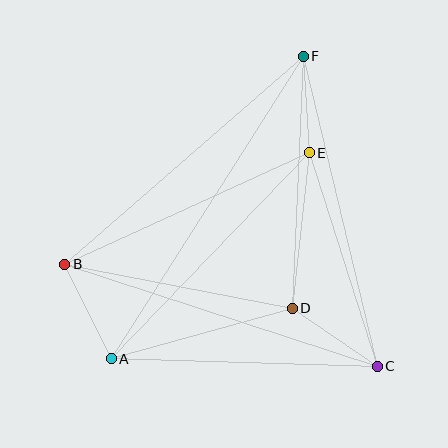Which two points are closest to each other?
Points E and F are closest to each other.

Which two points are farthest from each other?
Points A and F are farthest from each other.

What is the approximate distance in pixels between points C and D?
The distance between C and D is approximately 103 pixels.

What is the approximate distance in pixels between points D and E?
The distance between D and E is approximately 156 pixels.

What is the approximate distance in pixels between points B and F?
The distance between B and F is approximately 317 pixels.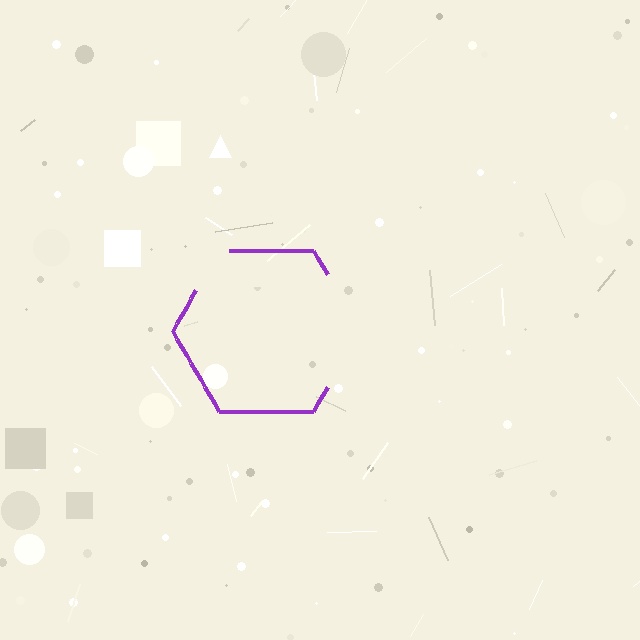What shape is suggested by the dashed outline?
The dashed outline suggests a hexagon.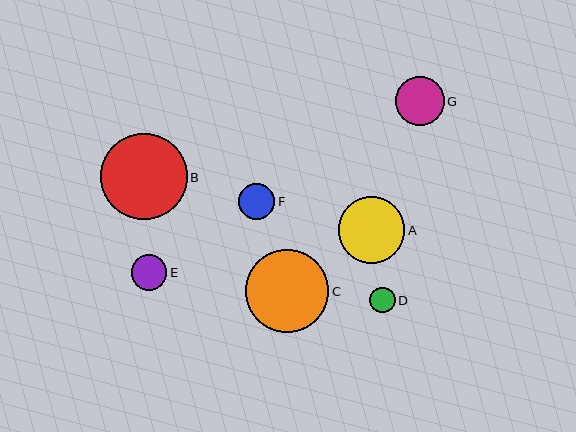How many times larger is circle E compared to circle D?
Circle E is approximately 1.4 times the size of circle D.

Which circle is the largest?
Circle B is the largest with a size of approximately 86 pixels.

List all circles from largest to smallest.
From largest to smallest: B, C, A, G, F, E, D.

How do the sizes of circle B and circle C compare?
Circle B and circle C are approximately the same size.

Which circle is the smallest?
Circle D is the smallest with a size of approximately 26 pixels.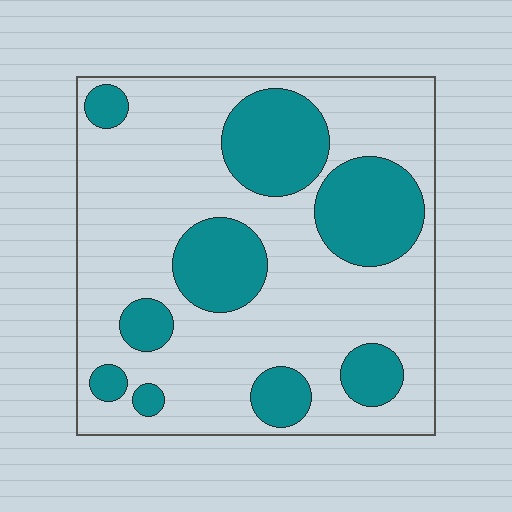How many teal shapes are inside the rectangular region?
9.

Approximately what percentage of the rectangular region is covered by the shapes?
Approximately 30%.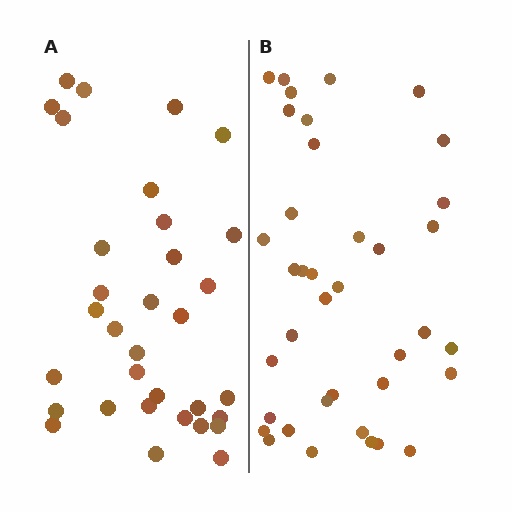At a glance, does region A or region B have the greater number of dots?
Region B (the right region) has more dots.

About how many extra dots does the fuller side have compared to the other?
Region B has about 5 more dots than region A.